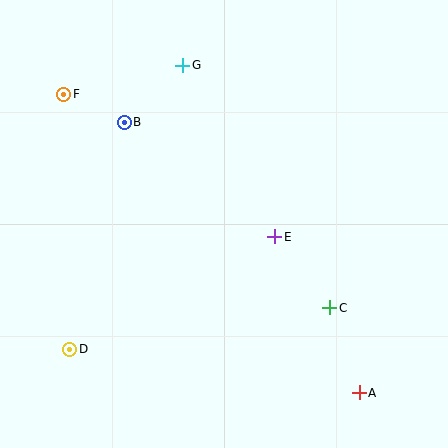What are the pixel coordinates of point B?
Point B is at (124, 122).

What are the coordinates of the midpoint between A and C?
The midpoint between A and C is at (345, 350).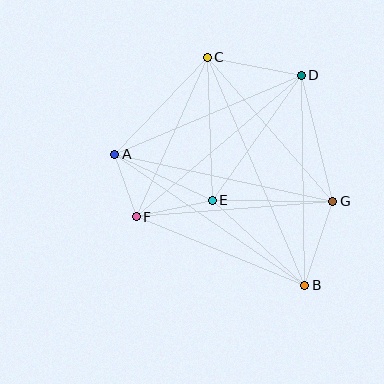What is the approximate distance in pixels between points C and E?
The distance between C and E is approximately 143 pixels.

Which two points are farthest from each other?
Points B and C are farthest from each other.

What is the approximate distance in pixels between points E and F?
The distance between E and F is approximately 78 pixels.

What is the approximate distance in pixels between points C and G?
The distance between C and G is approximately 192 pixels.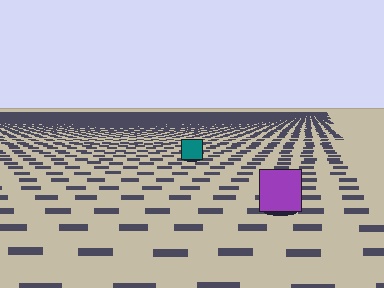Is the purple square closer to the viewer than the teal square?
Yes. The purple square is closer — you can tell from the texture gradient: the ground texture is coarser near it.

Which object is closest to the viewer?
The purple square is closest. The texture marks near it are larger and more spread out.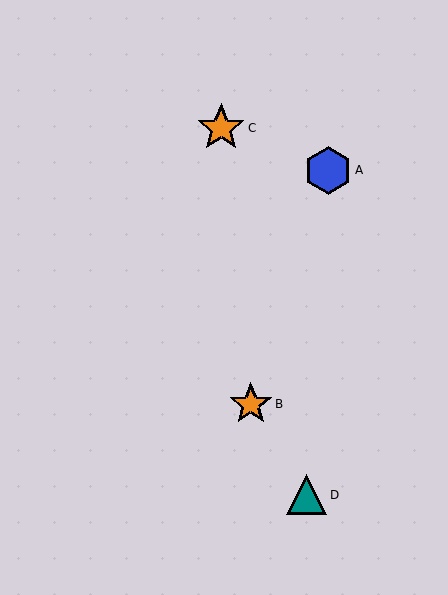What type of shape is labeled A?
Shape A is a blue hexagon.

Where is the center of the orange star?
The center of the orange star is at (221, 128).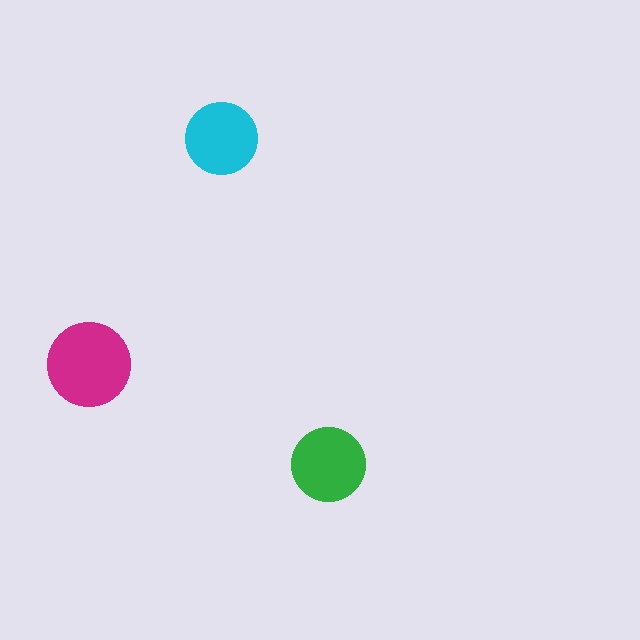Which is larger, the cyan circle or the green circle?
The green one.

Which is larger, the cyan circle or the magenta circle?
The magenta one.